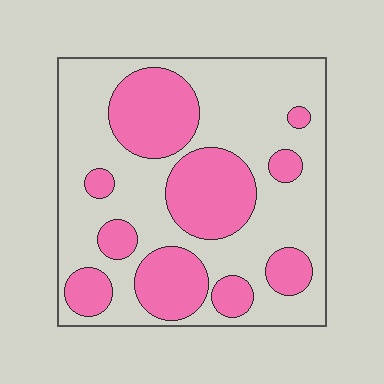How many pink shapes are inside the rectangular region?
10.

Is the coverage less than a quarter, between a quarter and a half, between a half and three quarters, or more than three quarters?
Between a quarter and a half.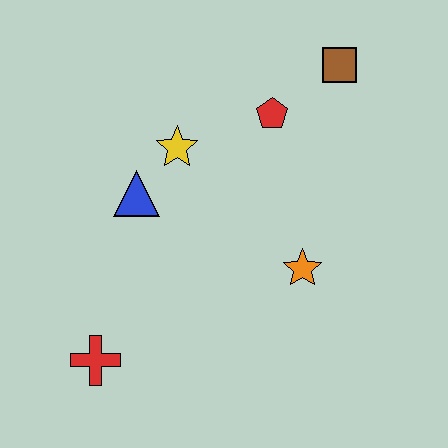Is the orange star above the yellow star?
No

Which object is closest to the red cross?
The blue triangle is closest to the red cross.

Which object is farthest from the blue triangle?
The brown square is farthest from the blue triangle.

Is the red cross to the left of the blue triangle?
Yes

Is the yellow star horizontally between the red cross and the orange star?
Yes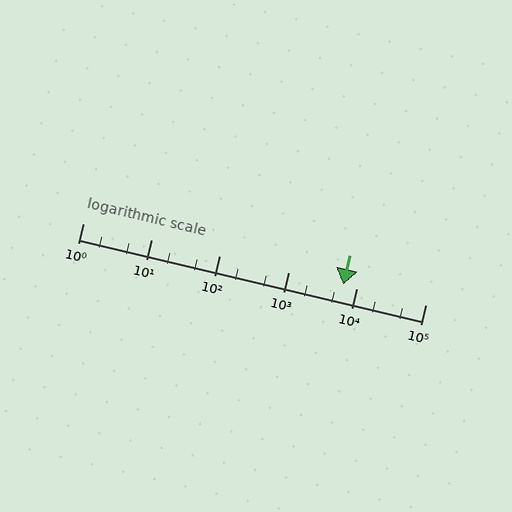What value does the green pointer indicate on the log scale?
The pointer indicates approximately 6300.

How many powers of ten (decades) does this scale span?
The scale spans 5 decades, from 1 to 100000.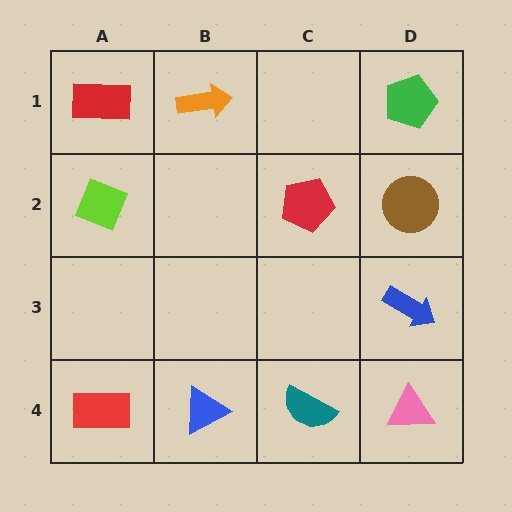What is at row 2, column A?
A lime diamond.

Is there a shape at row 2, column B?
No, that cell is empty.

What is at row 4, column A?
A red rectangle.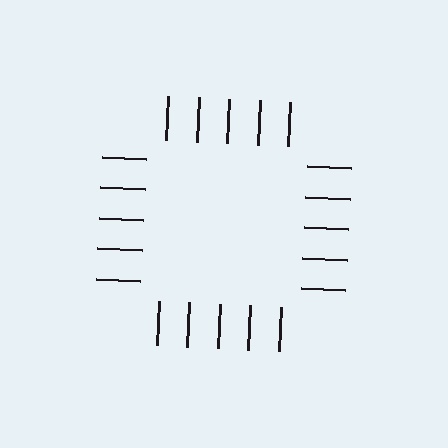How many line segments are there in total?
20 — 5 along each of the 4 edges.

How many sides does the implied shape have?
4 sides — the line-ends trace a square.